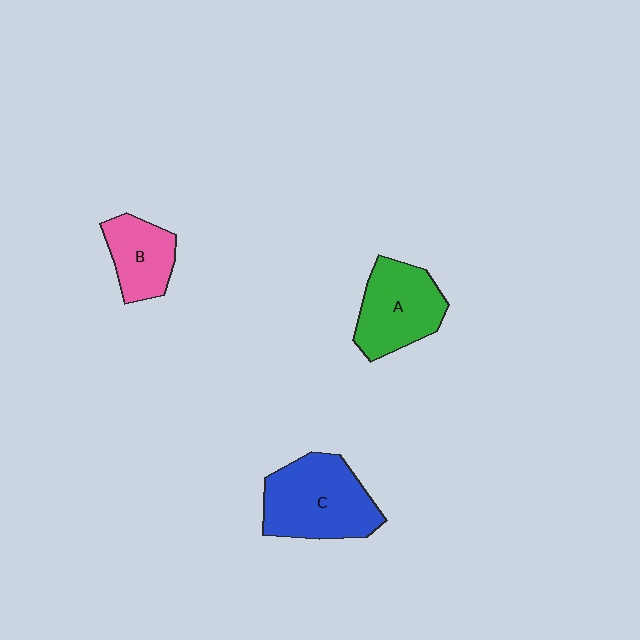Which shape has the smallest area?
Shape B (pink).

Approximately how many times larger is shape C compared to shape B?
Approximately 1.7 times.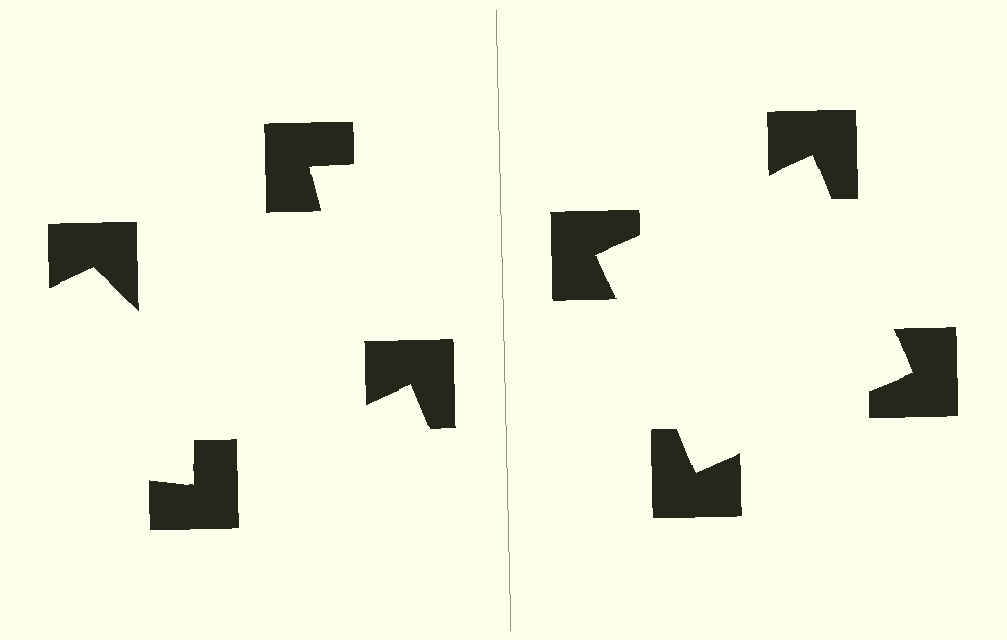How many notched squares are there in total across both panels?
8 — 4 on each side.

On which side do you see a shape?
An illusory square appears on the right side. On the left side the wedge cuts are rotated, so no coherent shape forms.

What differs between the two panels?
The notched squares are positioned identically on both sides; only the wedge orientations differ. On the right they align to a square; on the left they are misaligned.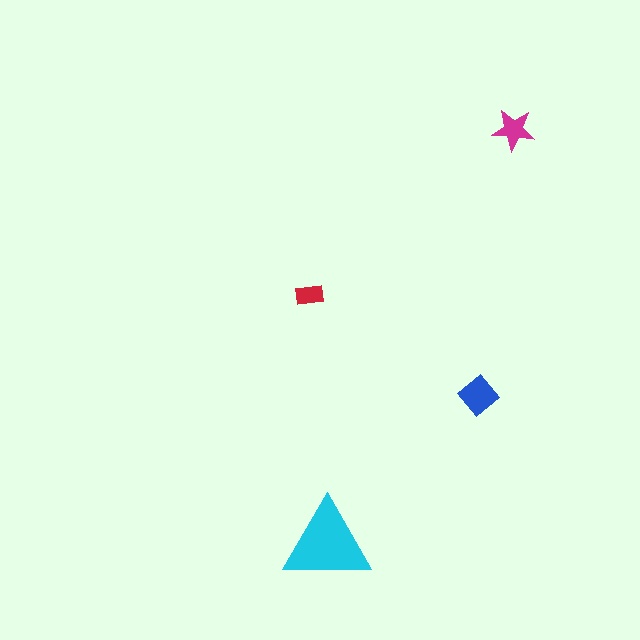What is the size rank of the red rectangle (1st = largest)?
4th.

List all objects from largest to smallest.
The cyan triangle, the blue diamond, the magenta star, the red rectangle.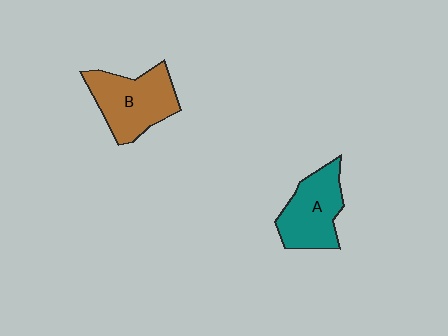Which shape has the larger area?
Shape B (brown).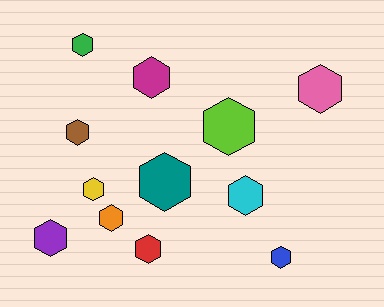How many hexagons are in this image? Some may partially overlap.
There are 12 hexagons.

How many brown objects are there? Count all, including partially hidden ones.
There is 1 brown object.